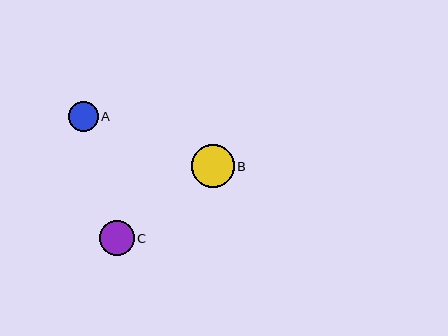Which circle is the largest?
Circle B is the largest with a size of approximately 42 pixels.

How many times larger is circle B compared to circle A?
Circle B is approximately 1.4 times the size of circle A.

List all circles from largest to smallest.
From largest to smallest: B, C, A.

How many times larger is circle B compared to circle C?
Circle B is approximately 1.2 times the size of circle C.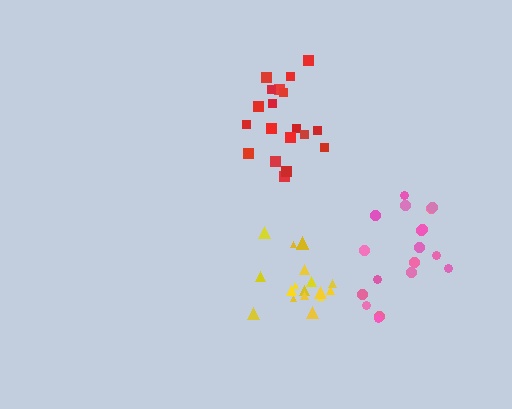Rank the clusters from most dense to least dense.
yellow, red, pink.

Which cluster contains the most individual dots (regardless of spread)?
Red (19).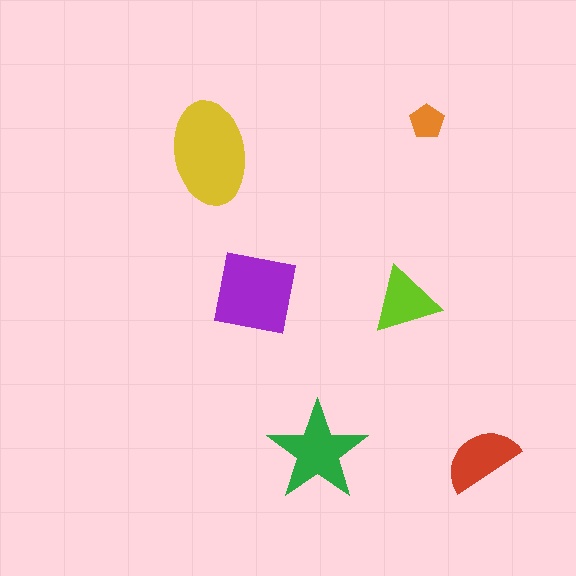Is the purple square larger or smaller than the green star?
Larger.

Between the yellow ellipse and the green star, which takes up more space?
The yellow ellipse.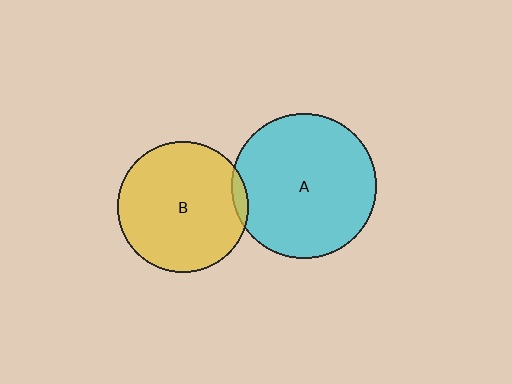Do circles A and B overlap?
Yes.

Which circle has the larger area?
Circle A (cyan).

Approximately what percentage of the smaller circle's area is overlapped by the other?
Approximately 5%.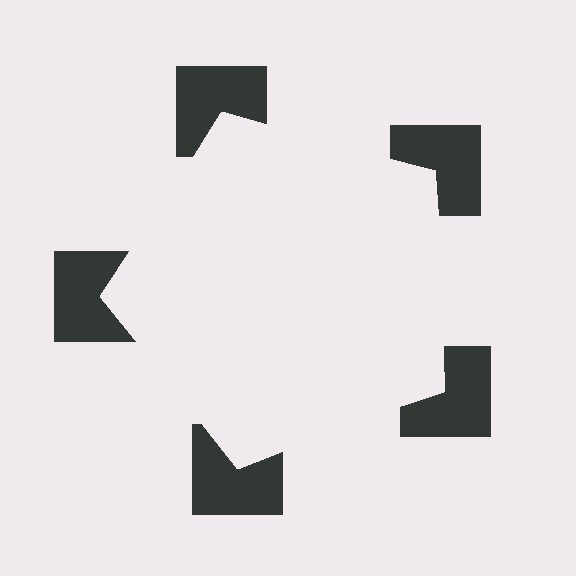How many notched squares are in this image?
There are 5 — one at each vertex of the illusory pentagon.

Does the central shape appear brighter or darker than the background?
It typically appears slightly brighter than the background, even though no actual brightness change is drawn.